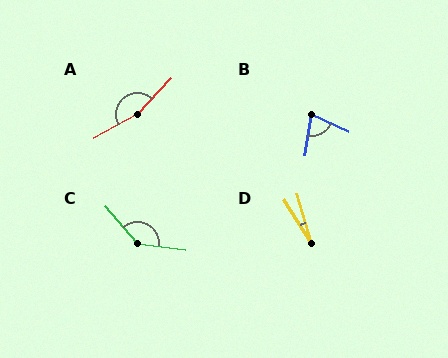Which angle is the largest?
A, at approximately 162 degrees.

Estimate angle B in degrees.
Approximately 74 degrees.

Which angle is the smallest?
D, at approximately 15 degrees.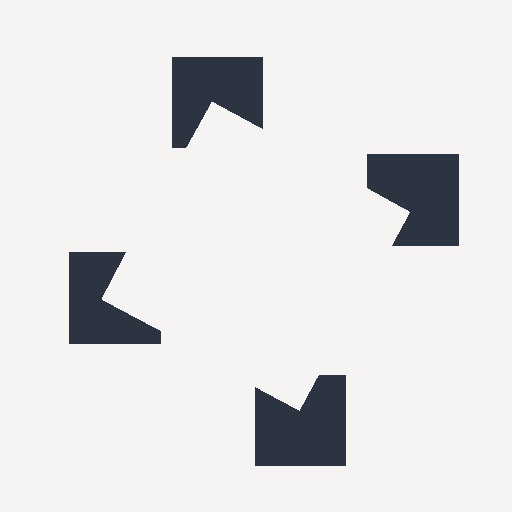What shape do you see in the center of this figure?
An illusory square — its edges are inferred from the aligned wedge cuts in the notched squares, not physically drawn.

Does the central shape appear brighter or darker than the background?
It typically appears slightly brighter than the background, even though no actual brightness change is drawn.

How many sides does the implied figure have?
4 sides.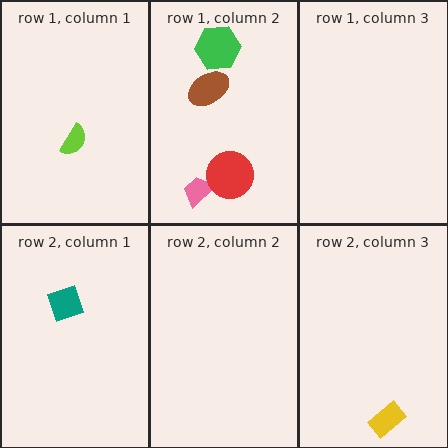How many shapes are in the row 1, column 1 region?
1.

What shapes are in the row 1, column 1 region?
The lime semicircle.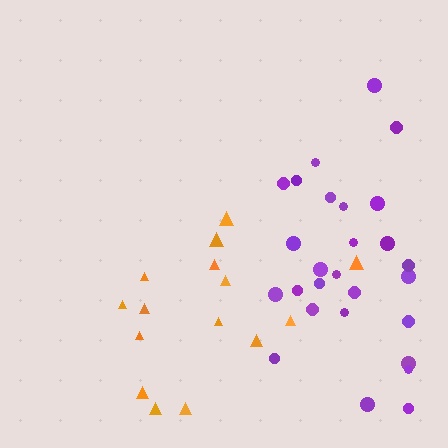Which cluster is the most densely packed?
Purple.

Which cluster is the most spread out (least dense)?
Orange.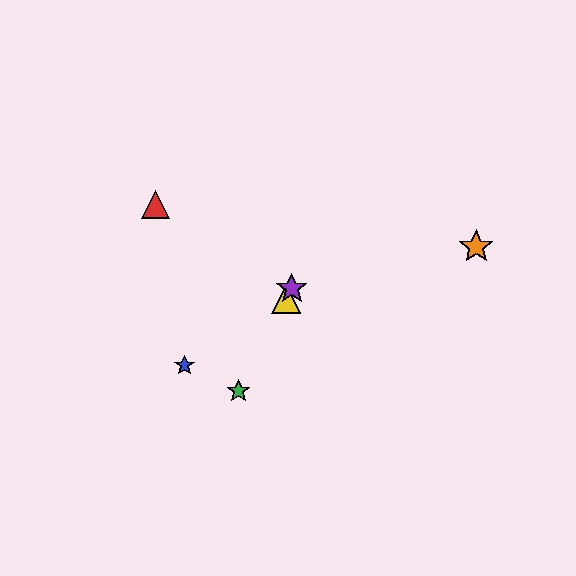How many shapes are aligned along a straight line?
3 shapes (the green star, the yellow triangle, the purple star) are aligned along a straight line.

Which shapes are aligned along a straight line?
The green star, the yellow triangle, the purple star are aligned along a straight line.